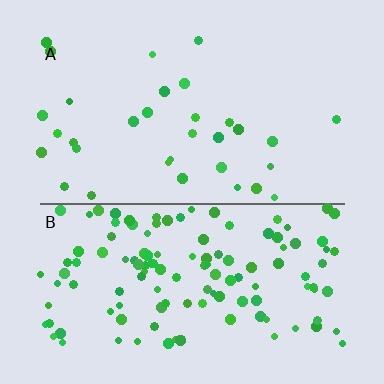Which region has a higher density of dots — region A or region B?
B (the bottom).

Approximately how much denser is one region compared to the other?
Approximately 3.9× — region B over region A.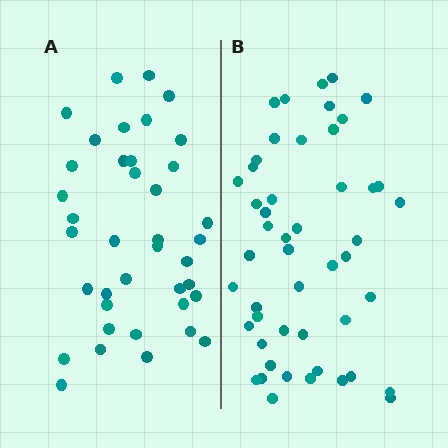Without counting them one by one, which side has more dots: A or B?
Region B (the right region) has more dots.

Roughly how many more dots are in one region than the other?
Region B has roughly 10 or so more dots than region A.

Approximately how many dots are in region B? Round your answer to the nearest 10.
About 50 dots. (The exact count is 49, which rounds to 50.)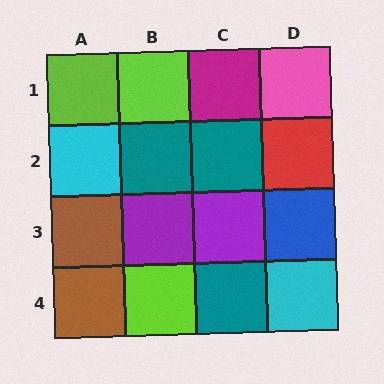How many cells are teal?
3 cells are teal.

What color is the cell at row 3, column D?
Blue.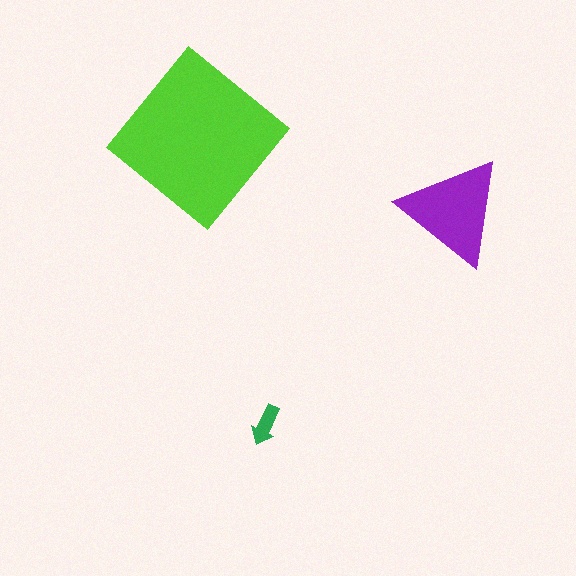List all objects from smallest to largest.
The green arrow, the purple triangle, the lime diamond.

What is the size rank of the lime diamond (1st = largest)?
1st.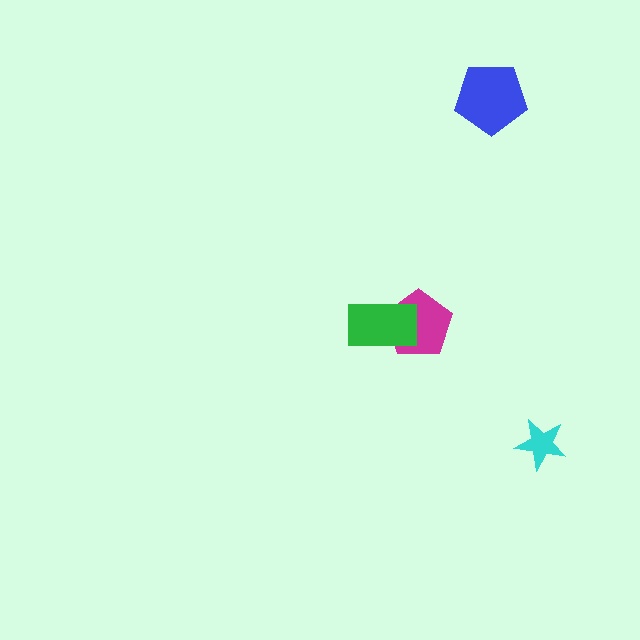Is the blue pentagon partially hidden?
No, no other shape covers it.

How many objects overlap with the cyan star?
0 objects overlap with the cyan star.